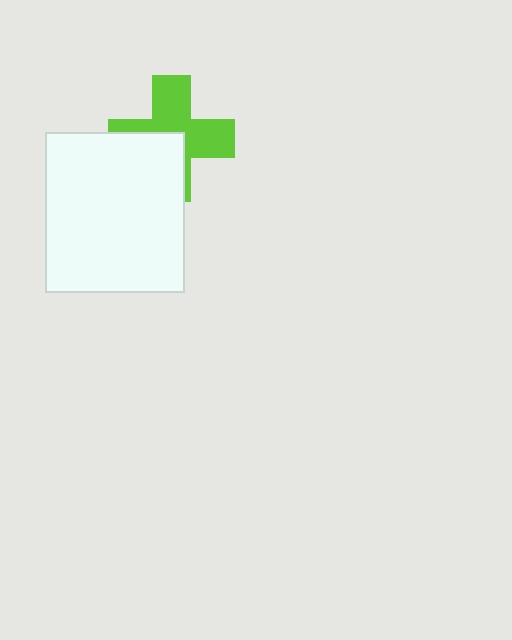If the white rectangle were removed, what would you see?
You would see the complete lime cross.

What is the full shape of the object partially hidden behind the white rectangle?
The partially hidden object is a lime cross.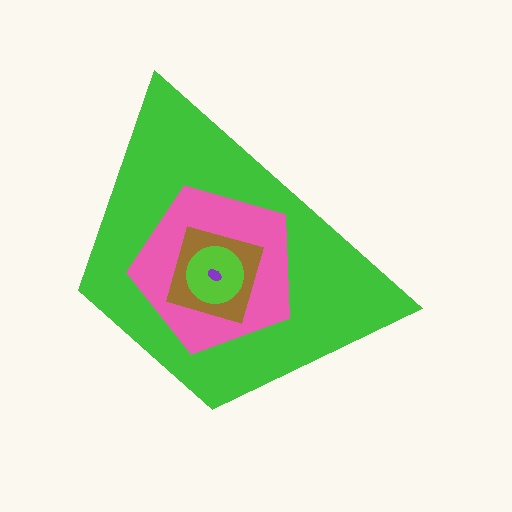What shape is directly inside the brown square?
The lime circle.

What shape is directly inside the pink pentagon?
The brown square.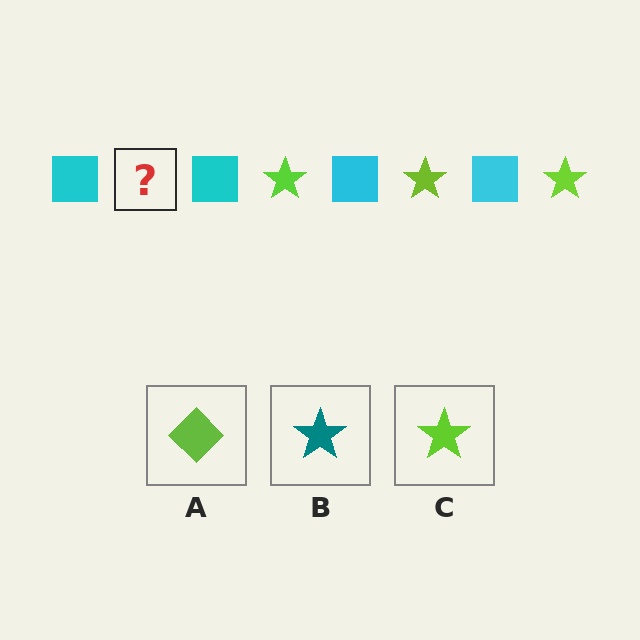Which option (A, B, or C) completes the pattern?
C.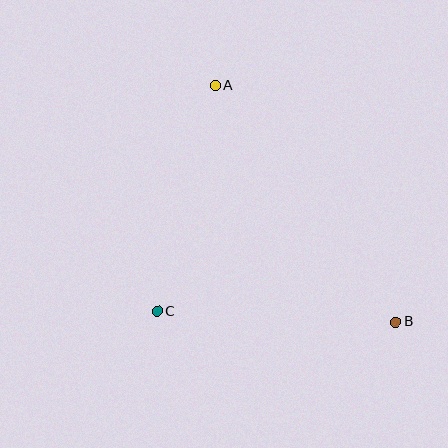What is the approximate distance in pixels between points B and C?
The distance between B and C is approximately 239 pixels.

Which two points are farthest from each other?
Points A and B are farthest from each other.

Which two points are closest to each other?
Points A and C are closest to each other.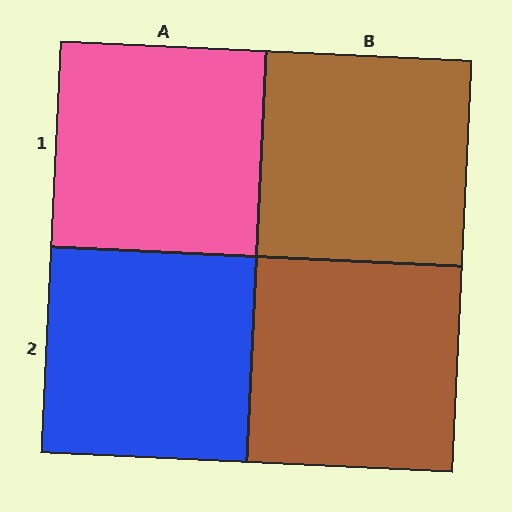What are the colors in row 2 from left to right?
Blue, brown.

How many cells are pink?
1 cell is pink.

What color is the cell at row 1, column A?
Pink.